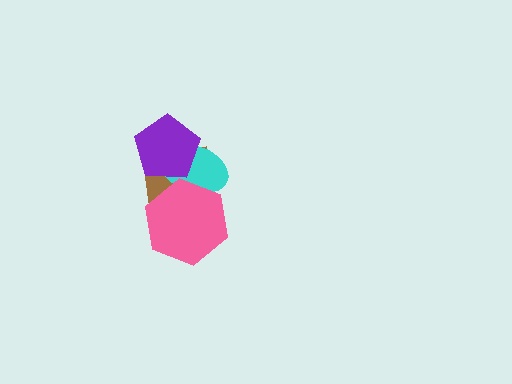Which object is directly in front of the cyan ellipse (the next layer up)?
The purple pentagon is directly in front of the cyan ellipse.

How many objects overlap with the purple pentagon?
2 objects overlap with the purple pentagon.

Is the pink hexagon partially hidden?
No, no other shape covers it.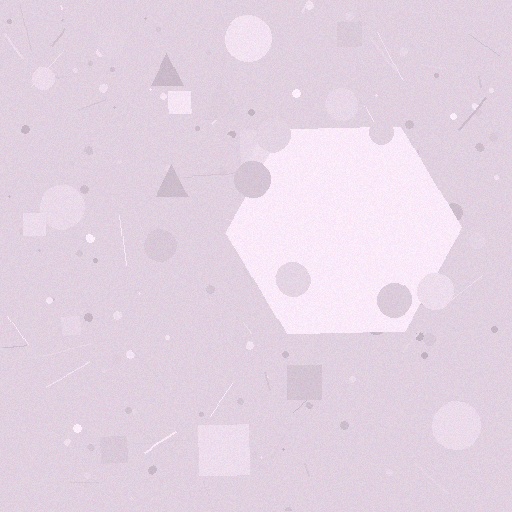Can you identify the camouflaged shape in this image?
The camouflaged shape is a hexagon.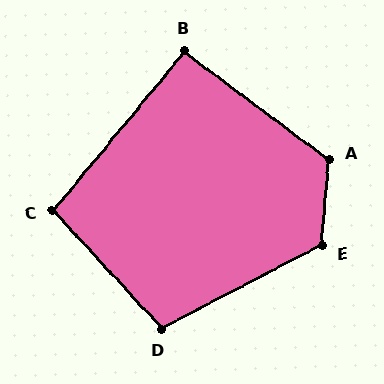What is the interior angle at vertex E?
Approximately 122 degrees (obtuse).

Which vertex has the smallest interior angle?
B, at approximately 93 degrees.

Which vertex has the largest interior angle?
A, at approximately 122 degrees.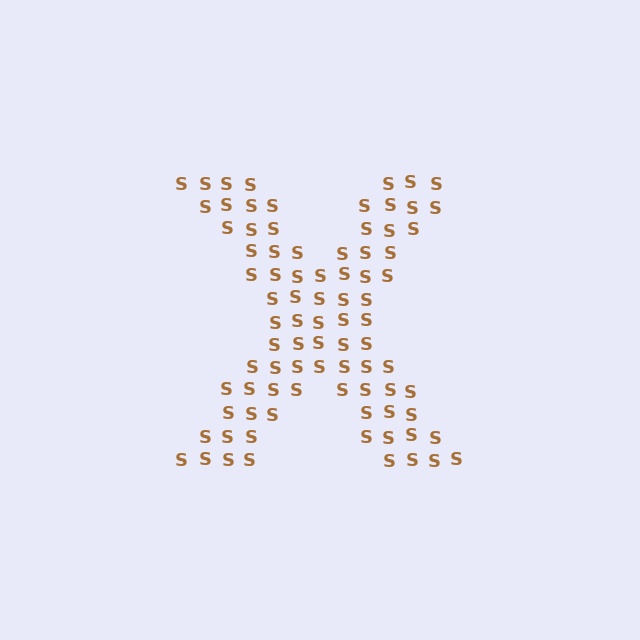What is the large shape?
The large shape is the letter X.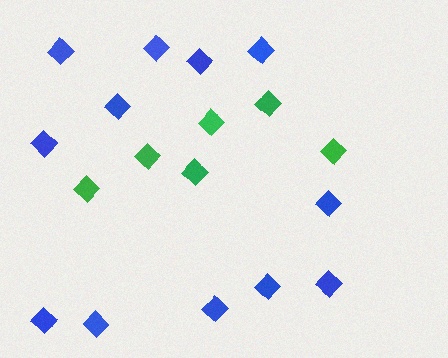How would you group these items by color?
There are 2 groups: one group of green diamonds (6) and one group of blue diamonds (12).